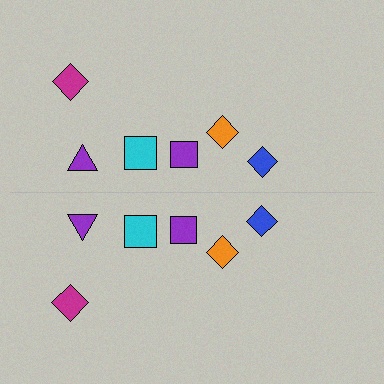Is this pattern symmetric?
Yes, this pattern has bilateral (reflection) symmetry.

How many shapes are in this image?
There are 12 shapes in this image.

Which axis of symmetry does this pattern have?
The pattern has a horizontal axis of symmetry running through the center of the image.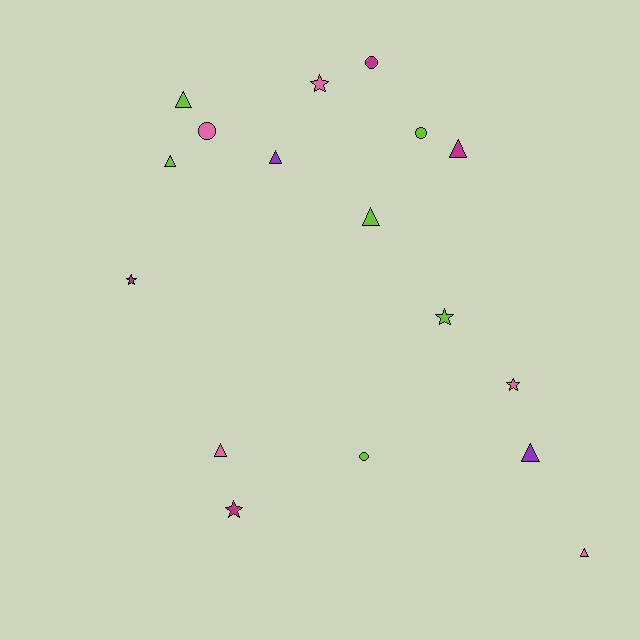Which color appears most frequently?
Lime, with 6 objects.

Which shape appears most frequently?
Triangle, with 8 objects.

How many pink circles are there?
There is 1 pink circle.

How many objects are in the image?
There are 17 objects.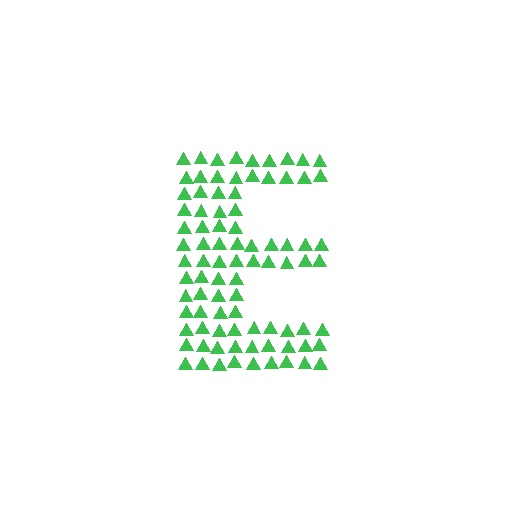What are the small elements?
The small elements are triangles.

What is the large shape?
The large shape is the letter E.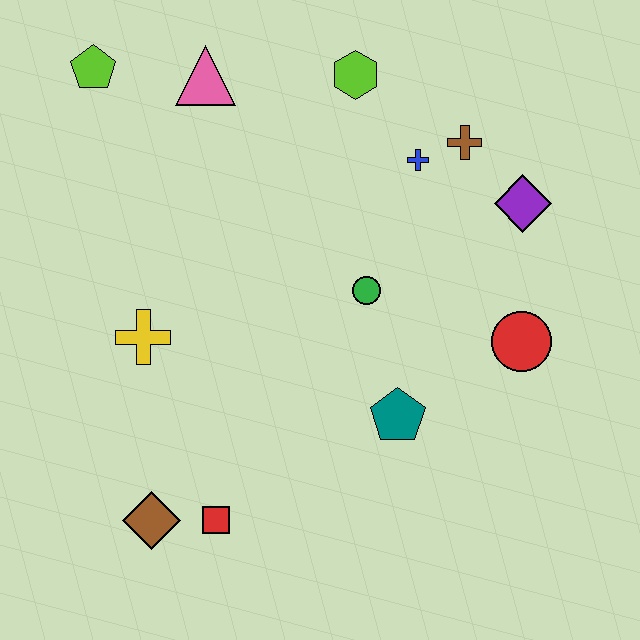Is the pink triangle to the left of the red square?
Yes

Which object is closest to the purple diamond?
The brown cross is closest to the purple diamond.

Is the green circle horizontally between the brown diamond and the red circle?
Yes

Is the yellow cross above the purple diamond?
No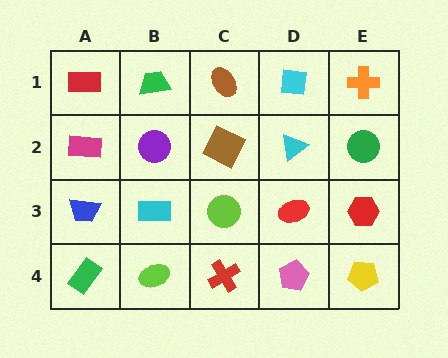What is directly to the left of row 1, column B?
A red rectangle.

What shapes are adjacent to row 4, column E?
A red hexagon (row 3, column E), a pink pentagon (row 4, column D).